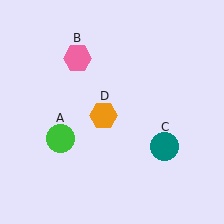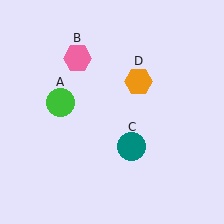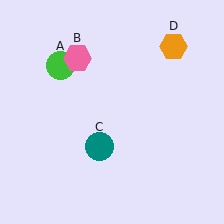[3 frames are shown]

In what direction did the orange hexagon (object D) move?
The orange hexagon (object D) moved up and to the right.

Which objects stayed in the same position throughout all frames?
Pink hexagon (object B) remained stationary.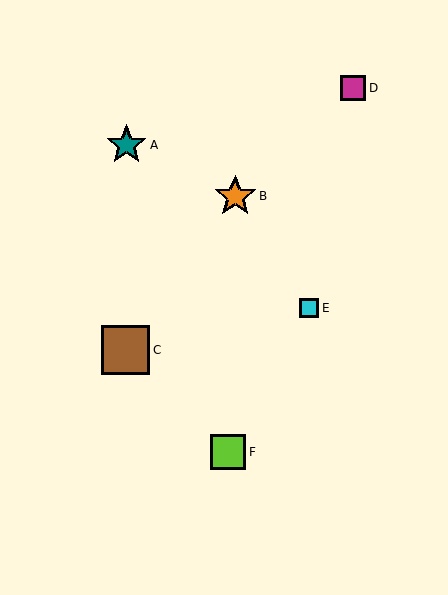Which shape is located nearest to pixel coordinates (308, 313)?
The cyan square (labeled E) at (309, 308) is nearest to that location.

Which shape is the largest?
The brown square (labeled C) is the largest.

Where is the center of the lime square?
The center of the lime square is at (228, 452).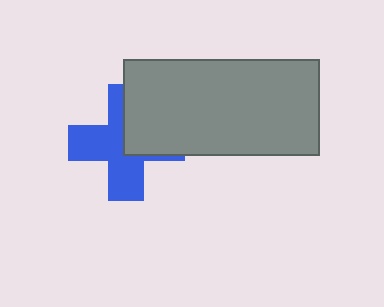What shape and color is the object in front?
The object in front is a gray rectangle.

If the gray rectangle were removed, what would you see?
You would see the complete blue cross.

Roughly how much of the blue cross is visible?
About half of it is visible (roughly 62%).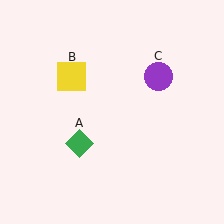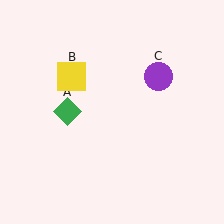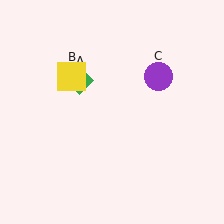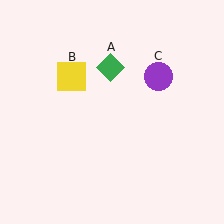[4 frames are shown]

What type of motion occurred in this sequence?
The green diamond (object A) rotated clockwise around the center of the scene.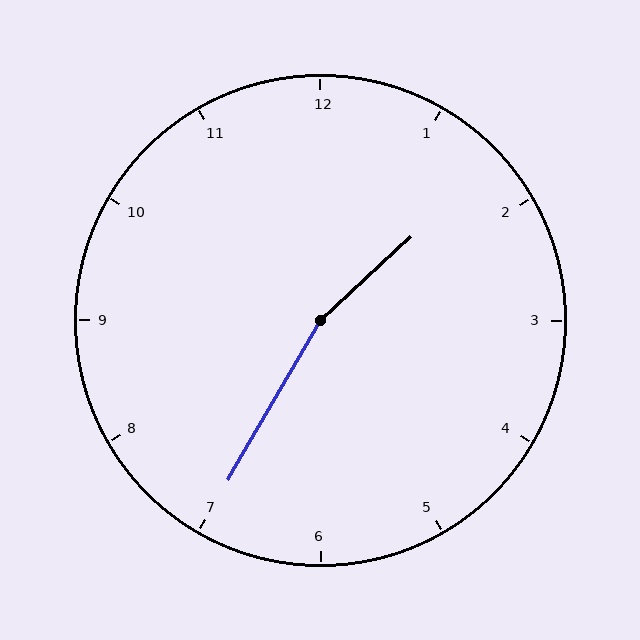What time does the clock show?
1:35.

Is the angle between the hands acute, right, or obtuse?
It is obtuse.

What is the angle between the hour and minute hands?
Approximately 162 degrees.